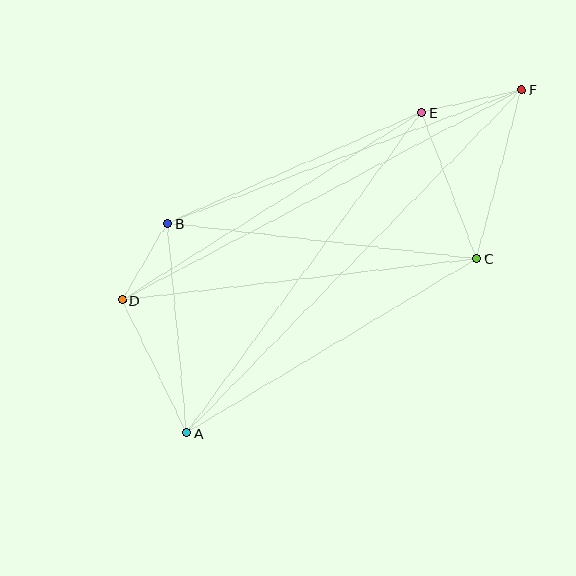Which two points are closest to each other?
Points B and D are closest to each other.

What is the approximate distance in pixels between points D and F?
The distance between D and F is approximately 452 pixels.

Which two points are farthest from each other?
Points A and F are farthest from each other.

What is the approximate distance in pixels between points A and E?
The distance between A and E is approximately 397 pixels.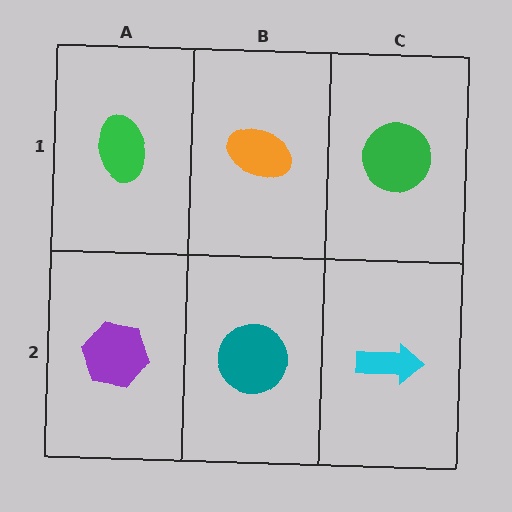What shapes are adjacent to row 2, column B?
An orange ellipse (row 1, column B), a purple hexagon (row 2, column A), a cyan arrow (row 2, column C).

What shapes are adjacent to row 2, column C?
A green circle (row 1, column C), a teal circle (row 2, column B).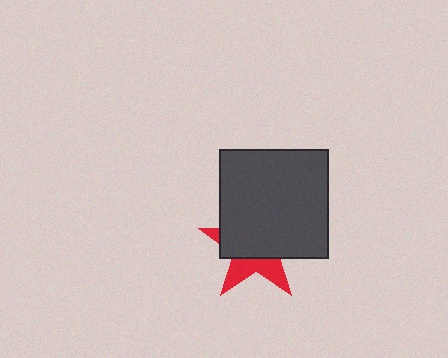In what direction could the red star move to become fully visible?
The red star could move down. That would shift it out from behind the dark gray square entirely.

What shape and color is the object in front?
The object in front is a dark gray square.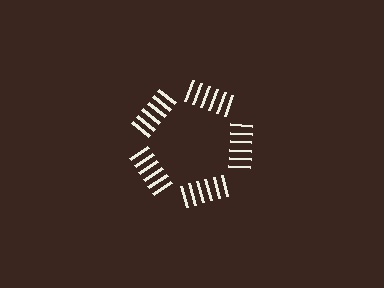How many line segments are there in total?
30 — 6 along each of the 5 edges.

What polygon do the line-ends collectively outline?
An illusory pentagon — the line segments terminate on its edges but no continuous stroke is drawn.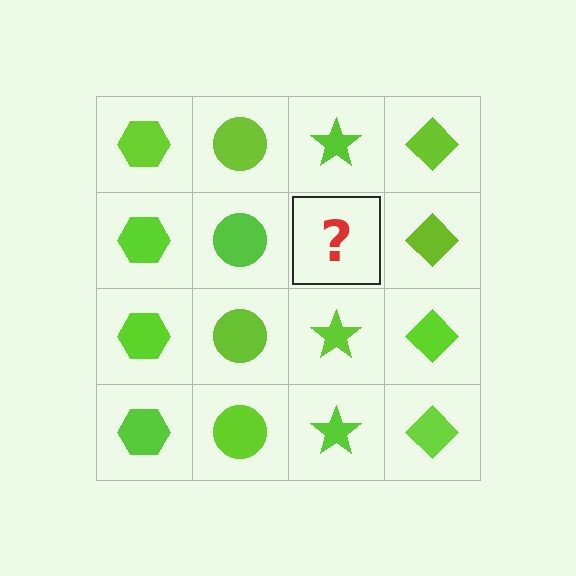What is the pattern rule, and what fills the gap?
The rule is that each column has a consistent shape. The gap should be filled with a lime star.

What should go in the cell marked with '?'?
The missing cell should contain a lime star.